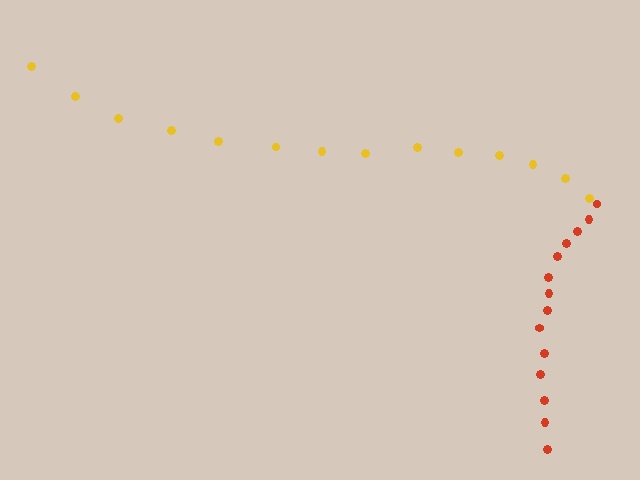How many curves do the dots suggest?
There are 2 distinct paths.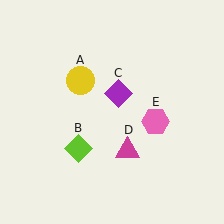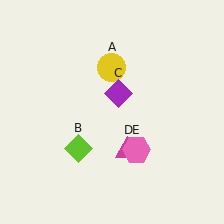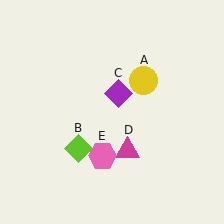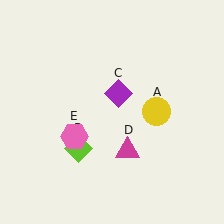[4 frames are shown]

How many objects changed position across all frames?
2 objects changed position: yellow circle (object A), pink hexagon (object E).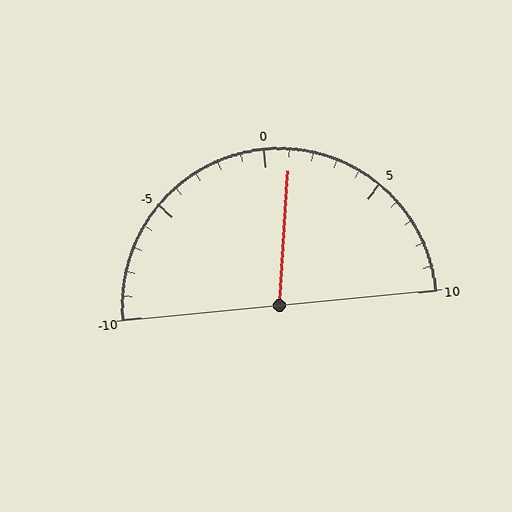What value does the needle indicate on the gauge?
The needle indicates approximately 1.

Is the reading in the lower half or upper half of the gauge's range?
The reading is in the upper half of the range (-10 to 10).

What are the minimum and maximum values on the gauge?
The gauge ranges from -10 to 10.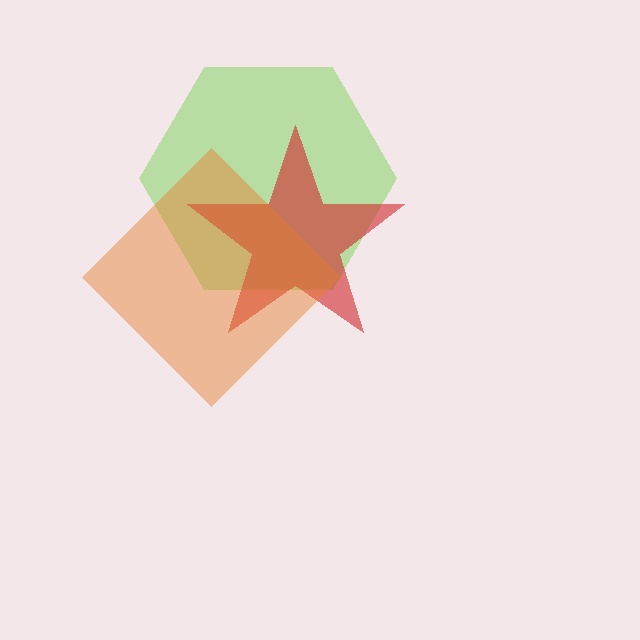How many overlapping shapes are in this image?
There are 3 overlapping shapes in the image.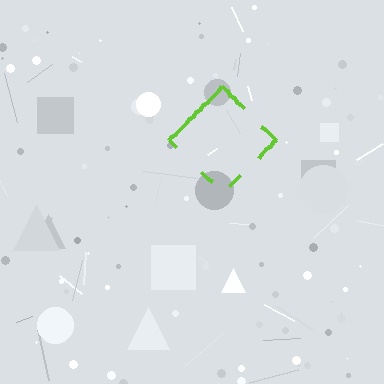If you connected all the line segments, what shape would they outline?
They would outline a diamond.